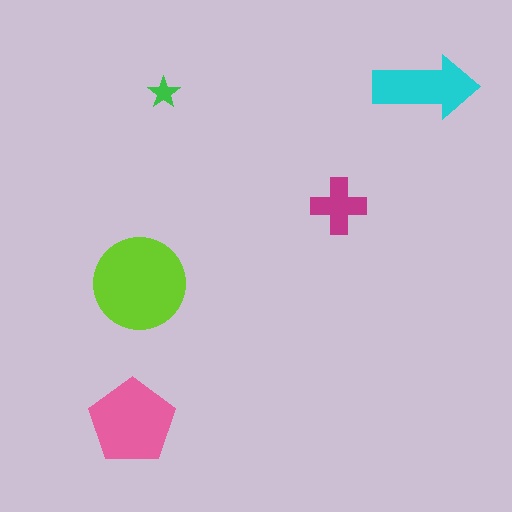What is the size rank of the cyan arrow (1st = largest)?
3rd.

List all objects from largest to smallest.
The lime circle, the pink pentagon, the cyan arrow, the magenta cross, the green star.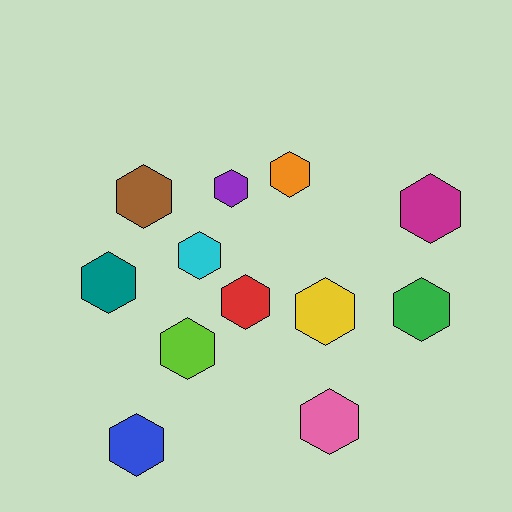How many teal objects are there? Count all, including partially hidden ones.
There is 1 teal object.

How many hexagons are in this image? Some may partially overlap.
There are 12 hexagons.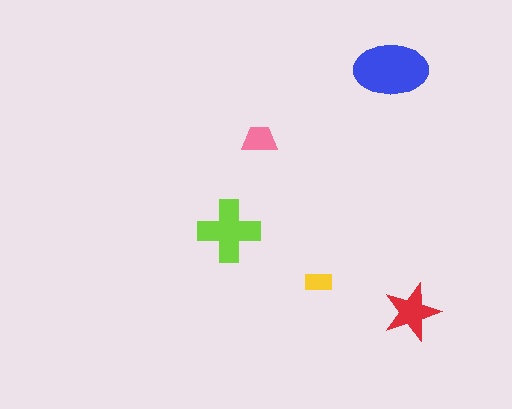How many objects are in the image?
There are 5 objects in the image.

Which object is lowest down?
The red star is bottommost.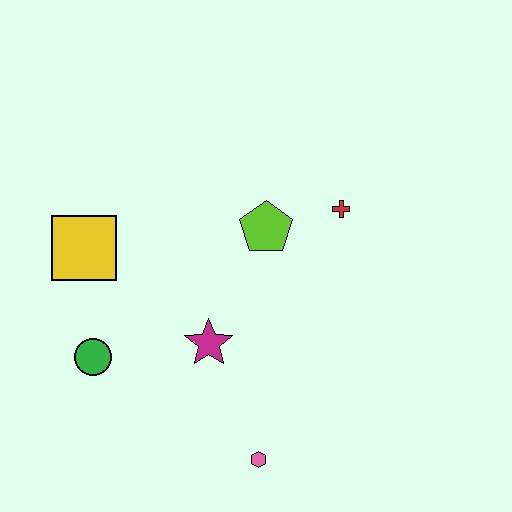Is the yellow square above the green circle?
Yes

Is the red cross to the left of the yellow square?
No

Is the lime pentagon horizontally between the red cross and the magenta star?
Yes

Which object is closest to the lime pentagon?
The red cross is closest to the lime pentagon.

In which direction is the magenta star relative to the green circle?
The magenta star is to the right of the green circle.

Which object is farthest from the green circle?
The red cross is farthest from the green circle.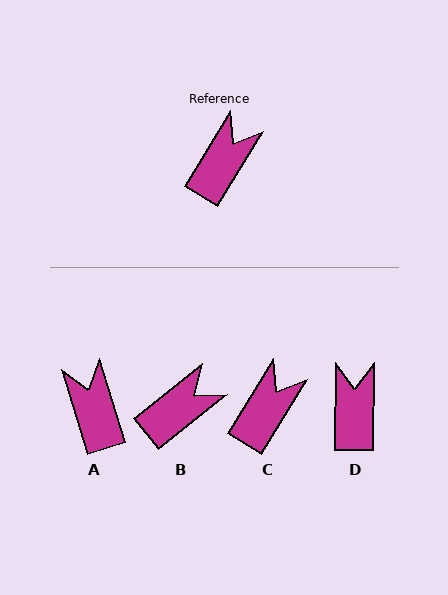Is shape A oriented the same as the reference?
No, it is off by about 48 degrees.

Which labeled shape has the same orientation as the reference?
C.